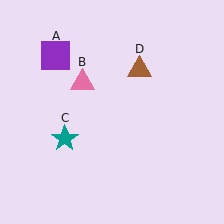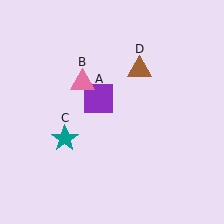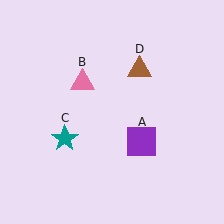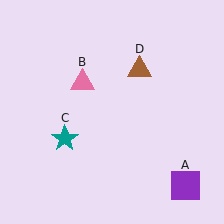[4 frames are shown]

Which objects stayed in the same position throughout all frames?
Pink triangle (object B) and teal star (object C) and brown triangle (object D) remained stationary.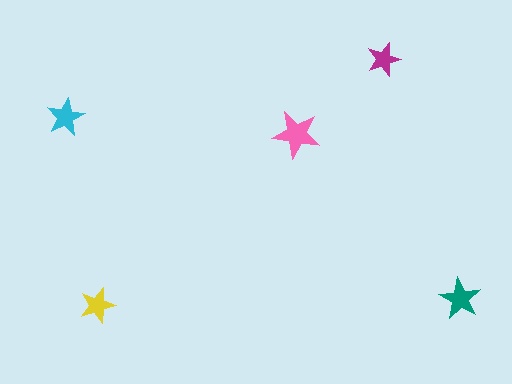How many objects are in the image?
There are 5 objects in the image.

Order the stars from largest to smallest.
the pink one, the teal one, the cyan one, the yellow one, the magenta one.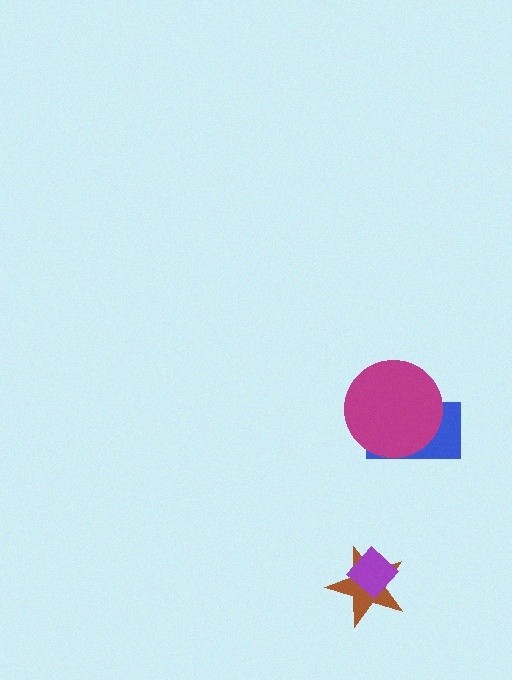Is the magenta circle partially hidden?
No, no other shape covers it.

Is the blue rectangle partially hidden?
Yes, it is partially covered by another shape.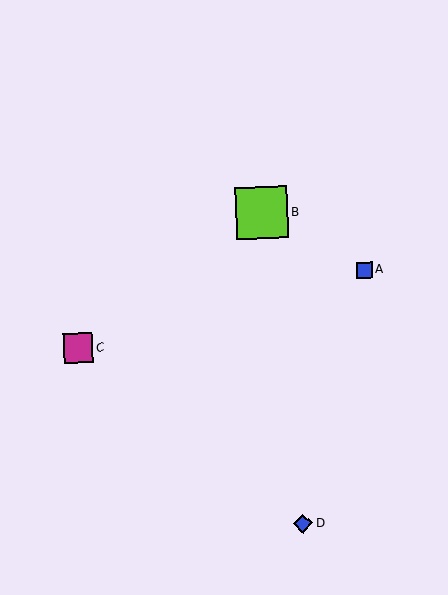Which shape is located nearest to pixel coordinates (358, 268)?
The blue square (labeled A) at (364, 270) is nearest to that location.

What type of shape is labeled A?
Shape A is a blue square.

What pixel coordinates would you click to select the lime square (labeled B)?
Click at (262, 213) to select the lime square B.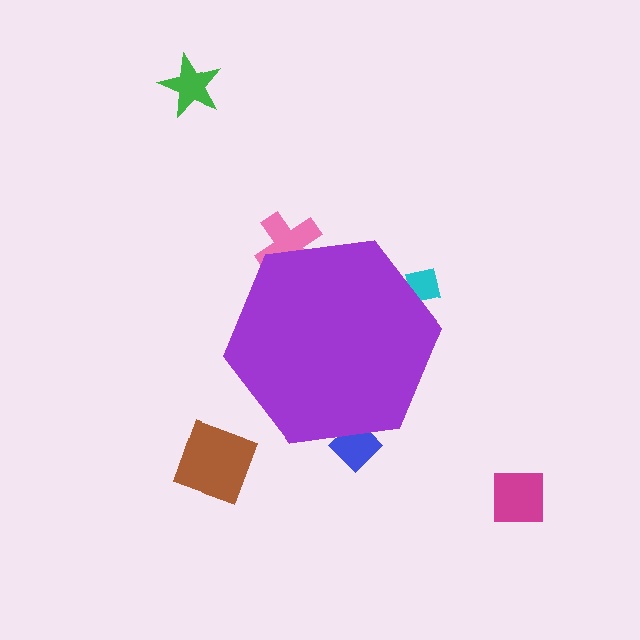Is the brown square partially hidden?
No, the brown square is fully visible.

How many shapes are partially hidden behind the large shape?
3 shapes are partially hidden.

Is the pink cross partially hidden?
Yes, the pink cross is partially hidden behind the purple hexagon.